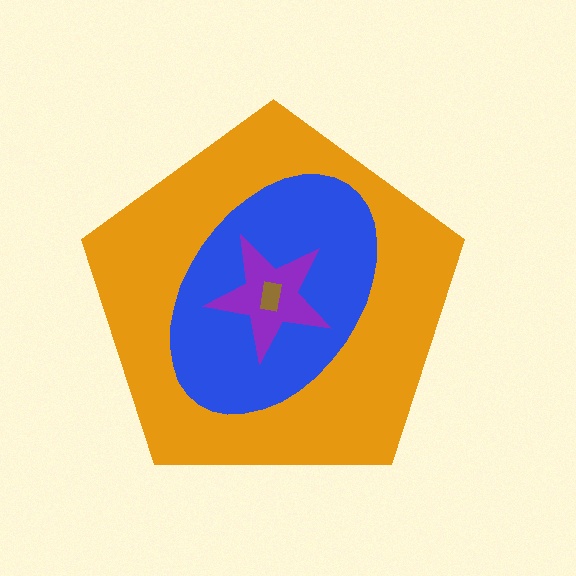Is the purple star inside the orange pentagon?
Yes.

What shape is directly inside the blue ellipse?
The purple star.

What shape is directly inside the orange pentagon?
The blue ellipse.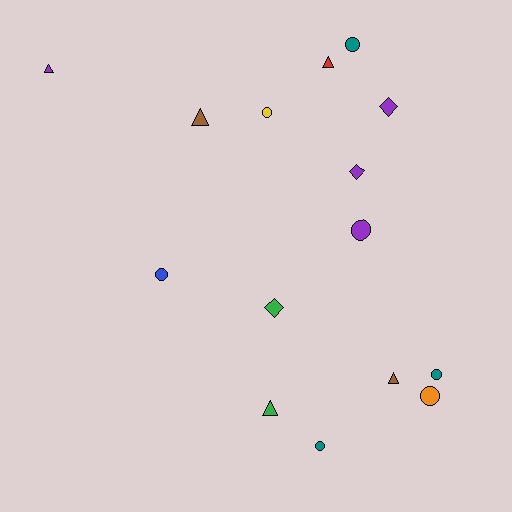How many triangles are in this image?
There are 5 triangles.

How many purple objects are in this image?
There are 4 purple objects.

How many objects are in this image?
There are 15 objects.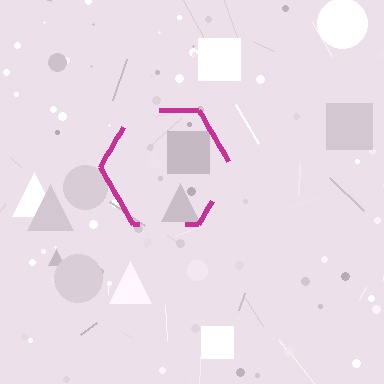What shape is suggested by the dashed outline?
The dashed outline suggests a hexagon.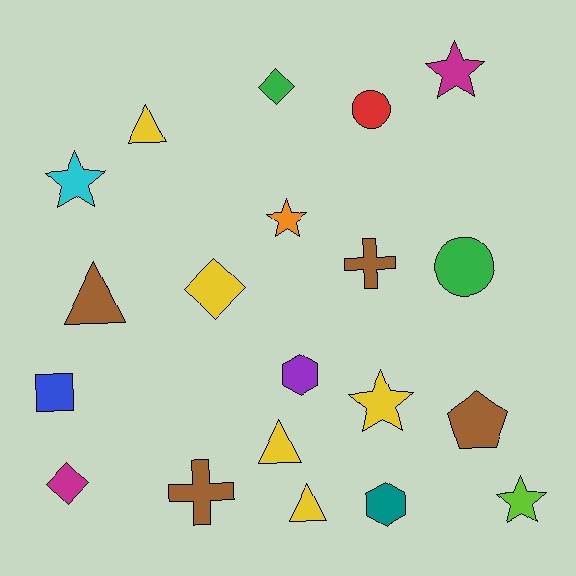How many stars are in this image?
There are 5 stars.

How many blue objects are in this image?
There is 1 blue object.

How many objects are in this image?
There are 20 objects.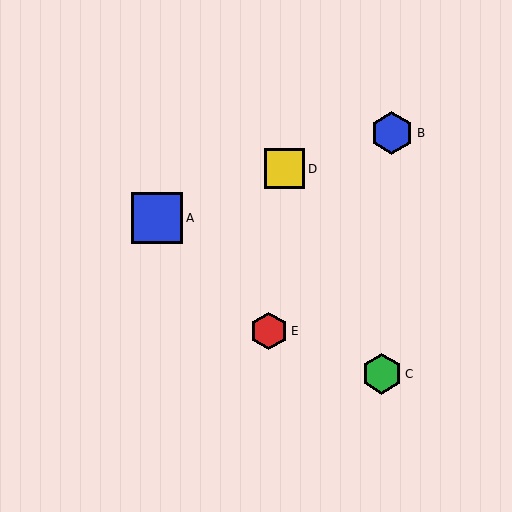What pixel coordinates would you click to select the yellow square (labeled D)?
Click at (284, 169) to select the yellow square D.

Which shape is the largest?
The blue square (labeled A) is the largest.